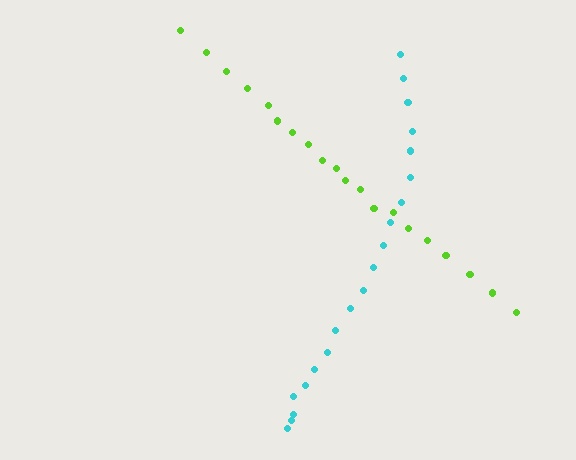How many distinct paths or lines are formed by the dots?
There are 2 distinct paths.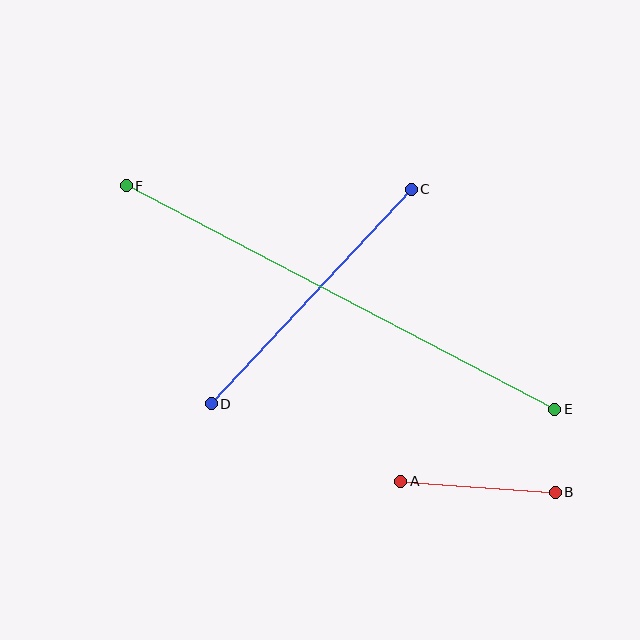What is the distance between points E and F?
The distance is approximately 483 pixels.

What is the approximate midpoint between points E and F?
The midpoint is at approximately (340, 298) pixels.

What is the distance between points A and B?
The distance is approximately 155 pixels.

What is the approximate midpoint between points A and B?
The midpoint is at approximately (478, 487) pixels.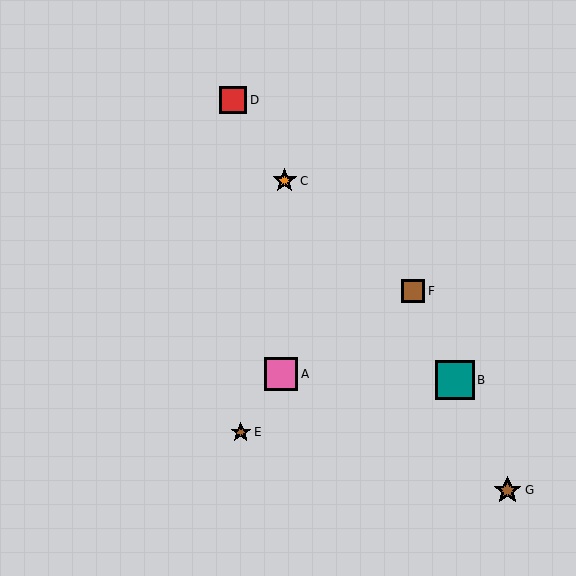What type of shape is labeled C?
Shape C is an orange star.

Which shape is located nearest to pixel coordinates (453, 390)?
The teal square (labeled B) at (455, 380) is nearest to that location.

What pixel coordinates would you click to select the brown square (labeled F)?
Click at (413, 291) to select the brown square F.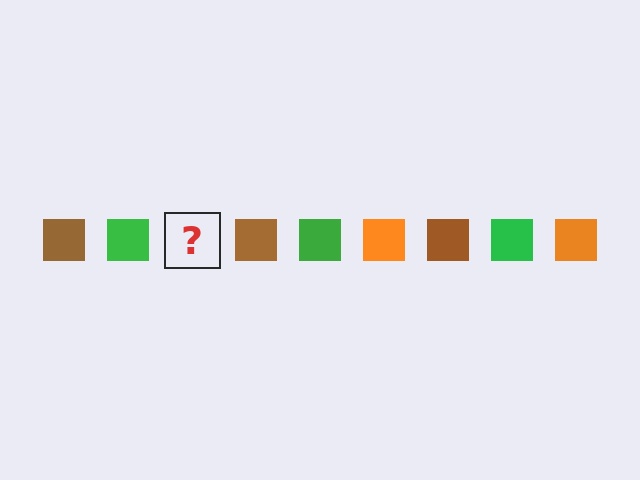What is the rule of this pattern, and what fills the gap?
The rule is that the pattern cycles through brown, green, orange squares. The gap should be filled with an orange square.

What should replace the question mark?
The question mark should be replaced with an orange square.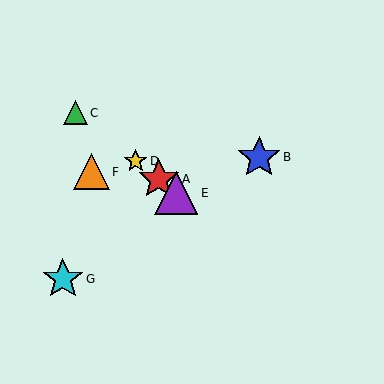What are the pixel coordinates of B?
Object B is at (259, 157).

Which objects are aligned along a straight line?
Objects A, C, D, E are aligned along a straight line.